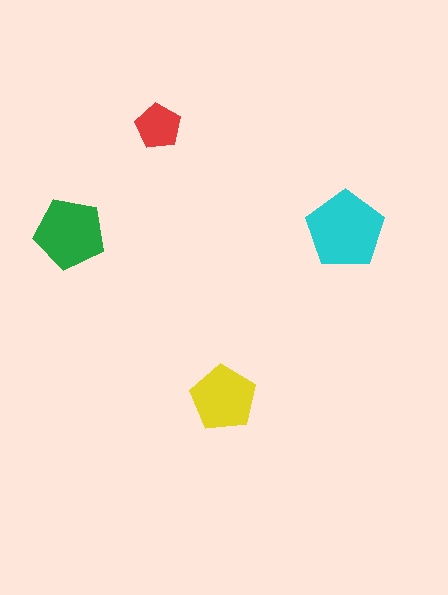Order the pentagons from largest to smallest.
the cyan one, the green one, the yellow one, the red one.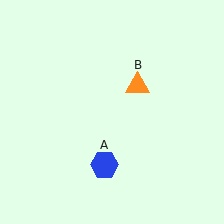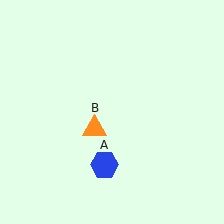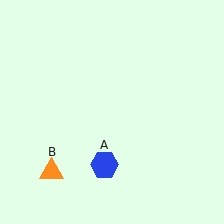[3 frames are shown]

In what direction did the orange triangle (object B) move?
The orange triangle (object B) moved down and to the left.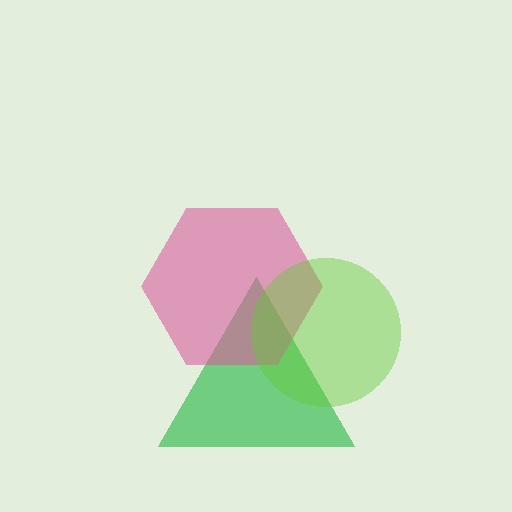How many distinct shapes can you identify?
There are 3 distinct shapes: a green triangle, a pink hexagon, a lime circle.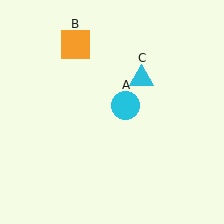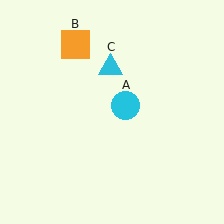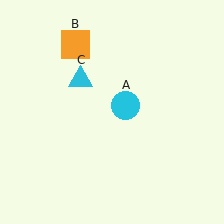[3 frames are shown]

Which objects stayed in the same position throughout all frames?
Cyan circle (object A) and orange square (object B) remained stationary.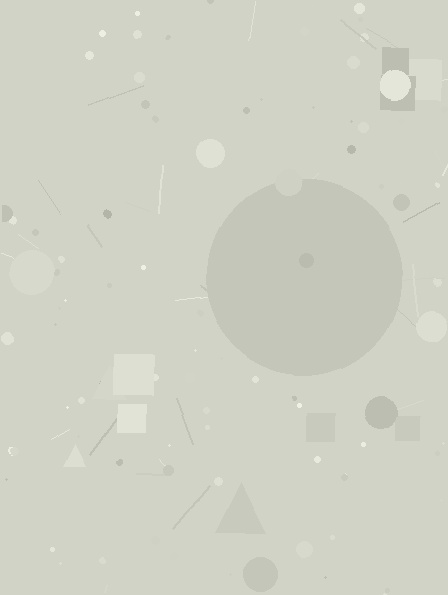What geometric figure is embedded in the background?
A circle is embedded in the background.